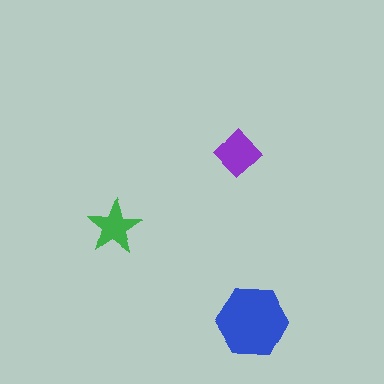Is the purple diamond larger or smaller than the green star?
Larger.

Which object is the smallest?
The green star.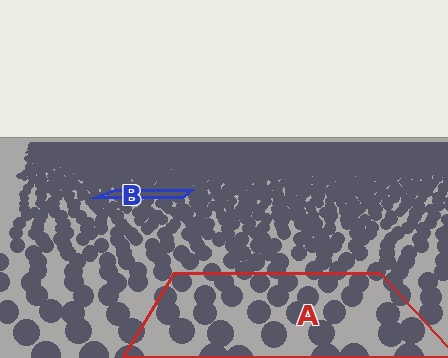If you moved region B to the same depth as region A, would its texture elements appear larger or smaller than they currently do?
They would appear larger. At a closer depth, the same texture elements are projected at a bigger on-screen size.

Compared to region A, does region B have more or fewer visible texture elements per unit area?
Region B has more texture elements per unit area — they are packed more densely because it is farther away.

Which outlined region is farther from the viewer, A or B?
Region B is farther from the viewer — the texture elements inside it appear smaller and more densely packed.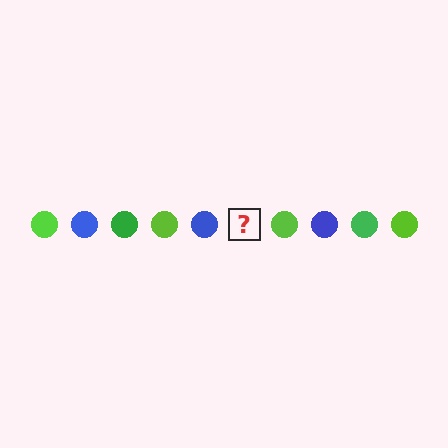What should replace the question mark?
The question mark should be replaced with a green circle.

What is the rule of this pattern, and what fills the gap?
The rule is that the pattern cycles through lime, blue, green circles. The gap should be filled with a green circle.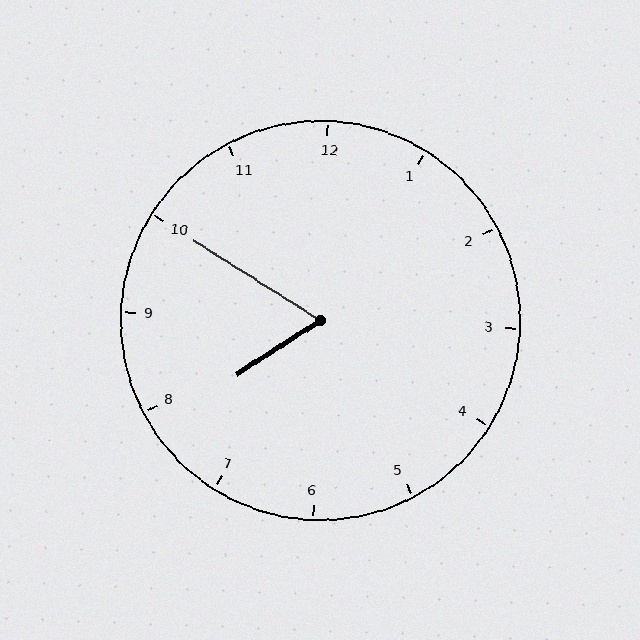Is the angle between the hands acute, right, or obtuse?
It is acute.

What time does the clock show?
7:50.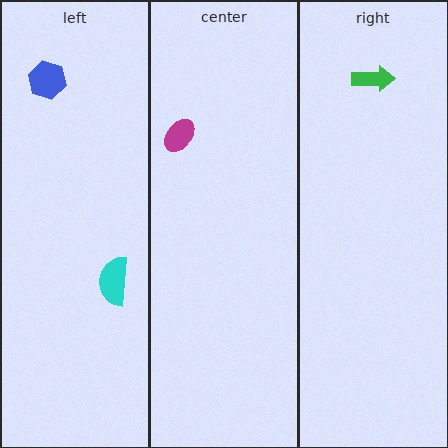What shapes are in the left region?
The cyan semicircle, the blue hexagon.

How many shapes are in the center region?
1.